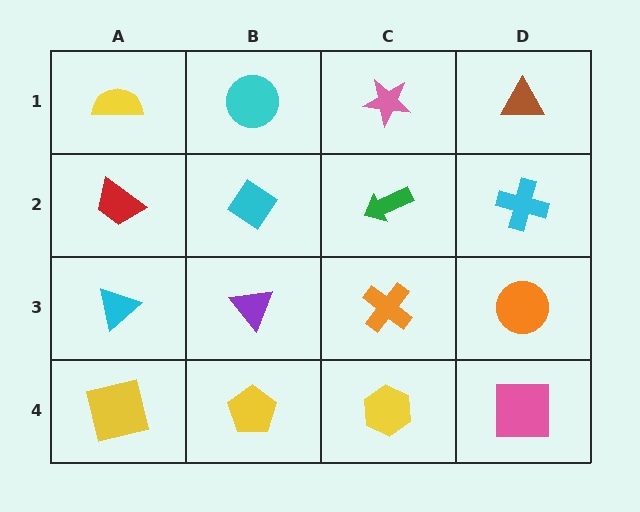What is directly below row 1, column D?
A cyan cross.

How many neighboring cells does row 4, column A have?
2.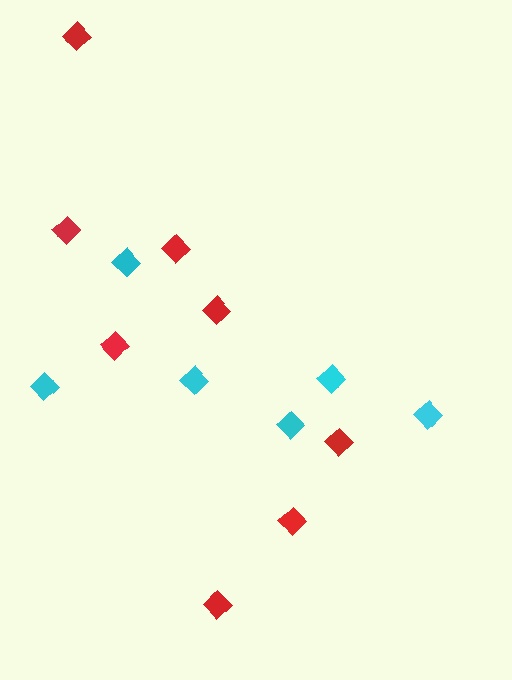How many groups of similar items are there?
There are 2 groups: one group of red diamonds (8) and one group of cyan diamonds (6).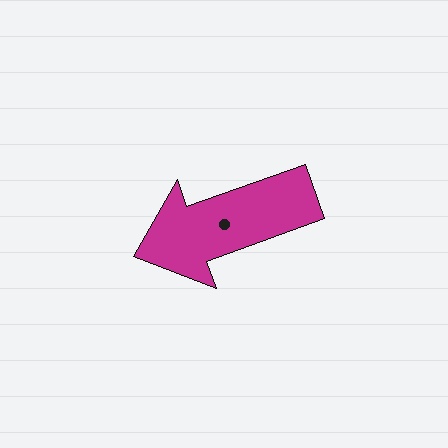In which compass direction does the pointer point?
West.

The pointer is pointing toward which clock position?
Roughly 8 o'clock.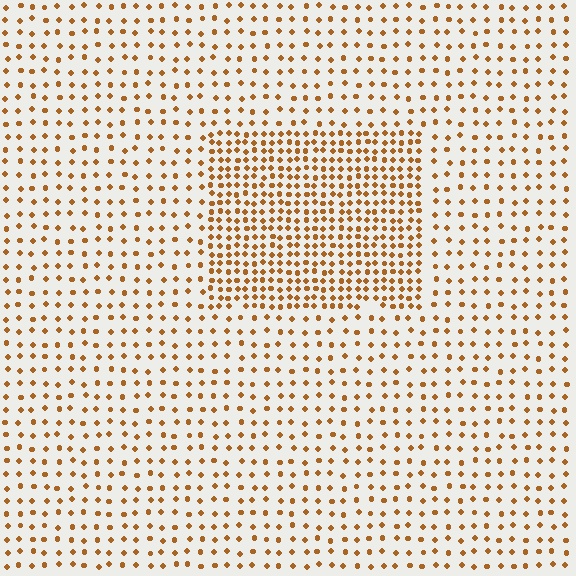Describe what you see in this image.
The image contains small brown elements arranged at two different densities. A rectangle-shaped region is visible where the elements are more densely packed than the surrounding area.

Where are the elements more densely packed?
The elements are more densely packed inside the rectangle boundary.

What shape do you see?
I see a rectangle.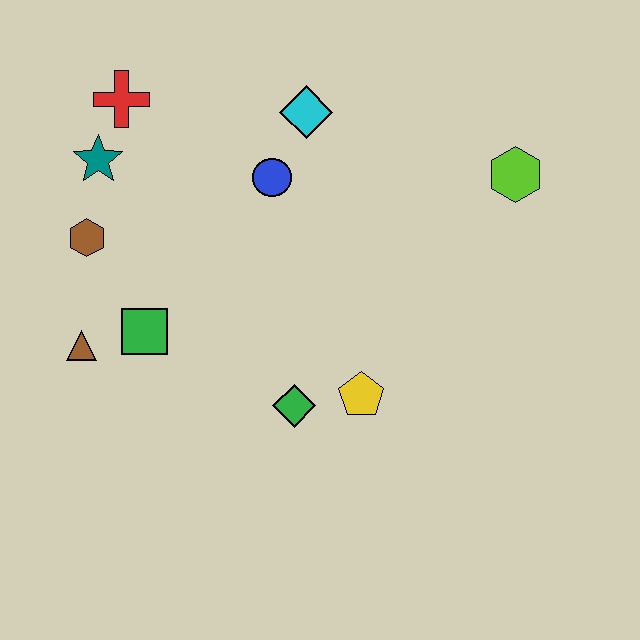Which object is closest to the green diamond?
The yellow pentagon is closest to the green diamond.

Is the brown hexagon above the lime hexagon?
No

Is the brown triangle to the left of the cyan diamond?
Yes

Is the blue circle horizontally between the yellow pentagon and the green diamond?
No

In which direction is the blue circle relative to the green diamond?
The blue circle is above the green diamond.